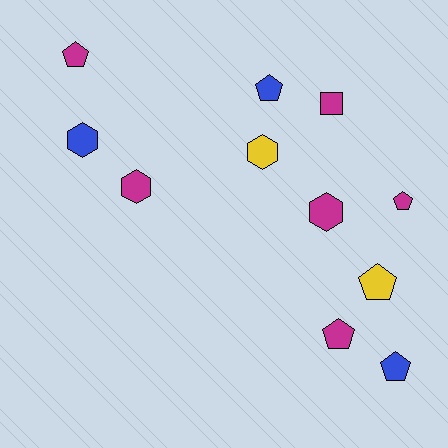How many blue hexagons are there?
There is 1 blue hexagon.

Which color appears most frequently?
Magenta, with 6 objects.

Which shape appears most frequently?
Pentagon, with 6 objects.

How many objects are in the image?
There are 11 objects.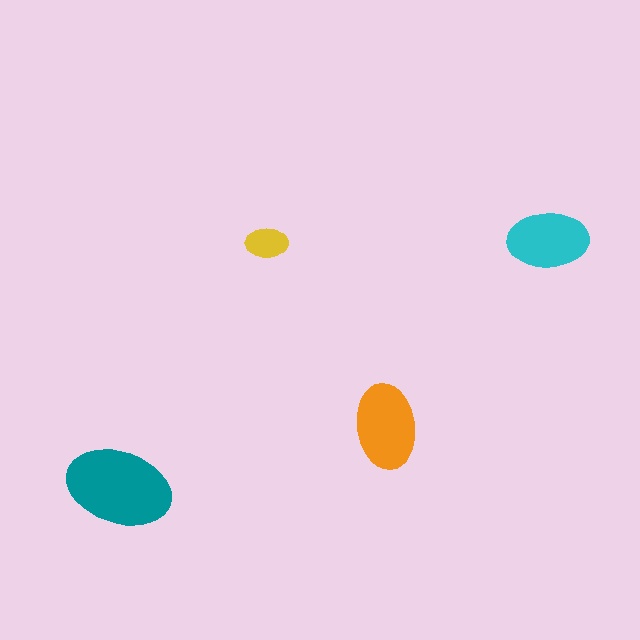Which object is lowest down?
The teal ellipse is bottommost.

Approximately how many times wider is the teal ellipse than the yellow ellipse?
About 2.5 times wider.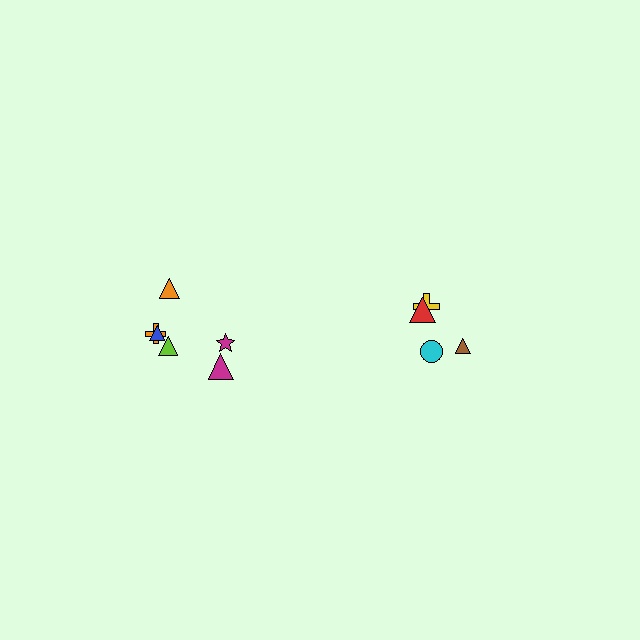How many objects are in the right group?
There are 4 objects.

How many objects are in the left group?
There are 6 objects.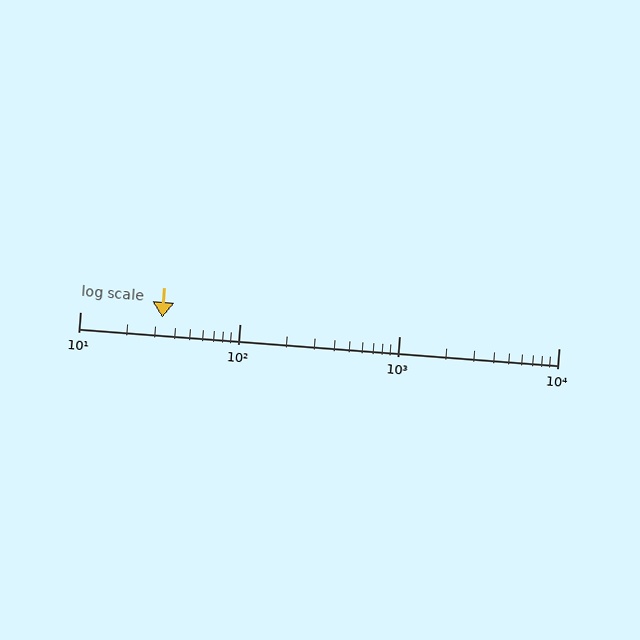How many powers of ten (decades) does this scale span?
The scale spans 3 decades, from 10 to 10000.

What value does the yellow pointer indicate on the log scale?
The pointer indicates approximately 33.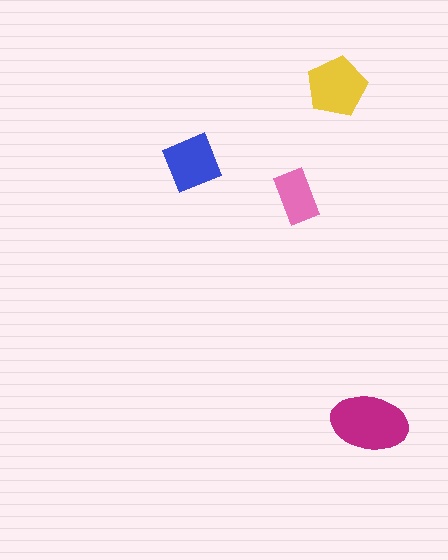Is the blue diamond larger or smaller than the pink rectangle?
Larger.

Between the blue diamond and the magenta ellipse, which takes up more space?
The magenta ellipse.